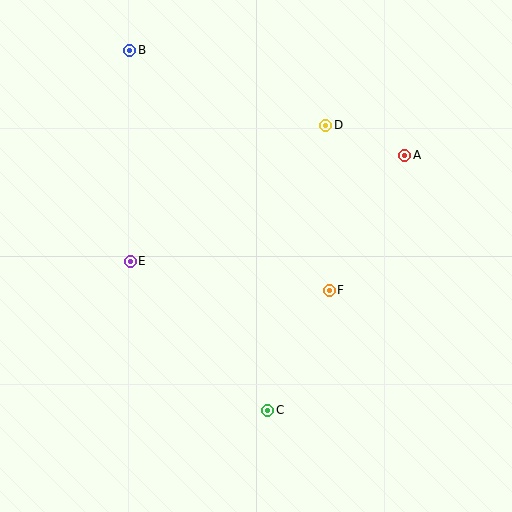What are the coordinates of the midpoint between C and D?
The midpoint between C and D is at (297, 268).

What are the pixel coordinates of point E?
Point E is at (130, 261).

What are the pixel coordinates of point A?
Point A is at (405, 155).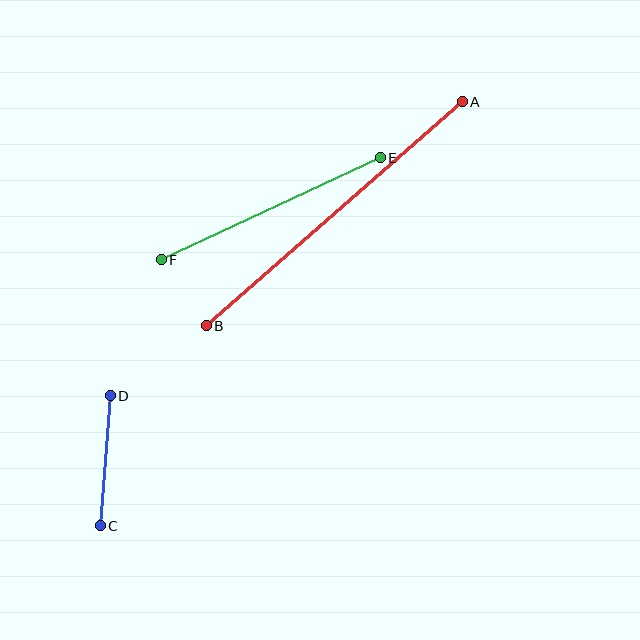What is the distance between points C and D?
The distance is approximately 130 pixels.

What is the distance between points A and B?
The distance is approximately 340 pixels.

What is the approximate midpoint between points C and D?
The midpoint is at approximately (105, 461) pixels.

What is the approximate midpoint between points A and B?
The midpoint is at approximately (334, 214) pixels.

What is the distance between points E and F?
The distance is approximately 241 pixels.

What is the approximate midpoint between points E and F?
The midpoint is at approximately (271, 209) pixels.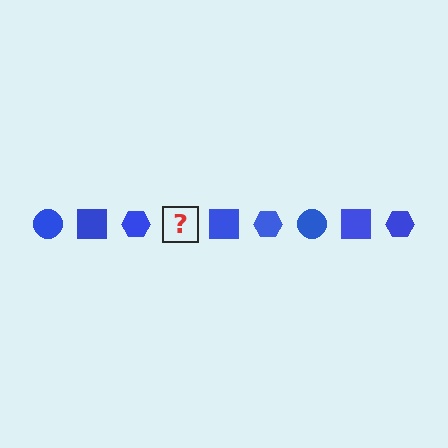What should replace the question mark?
The question mark should be replaced with a blue circle.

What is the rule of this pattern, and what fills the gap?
The rule is that the pattern cycles through circle, square, hexagon shapes in blue. The gap should be filled with a blue circle.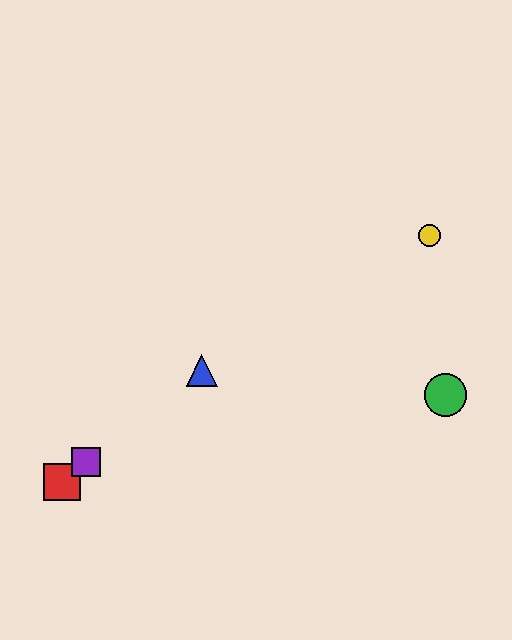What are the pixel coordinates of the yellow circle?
The yellow circle is at (429, 235).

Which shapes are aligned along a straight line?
The red square, the blue triangle, the purple square are aligned along a straight line.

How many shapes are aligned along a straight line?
3 shapes (the red square, the blue triangle, the purple square) are aligned along a straight line.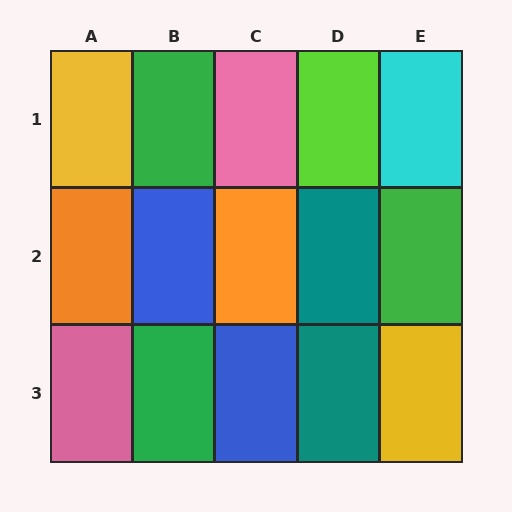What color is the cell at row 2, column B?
Blue.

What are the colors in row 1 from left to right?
Yellow, green, pink, lime, cyan.